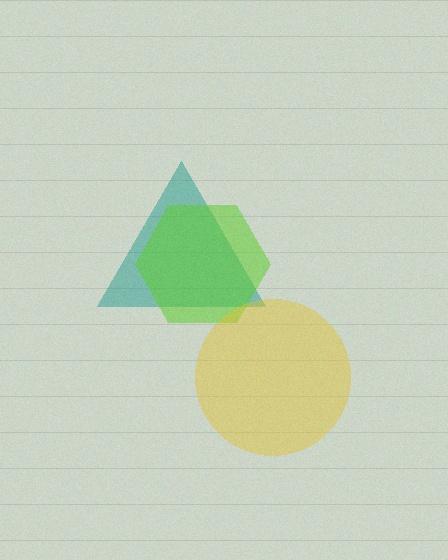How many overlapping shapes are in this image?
There are 3 overlapping shapes in the image.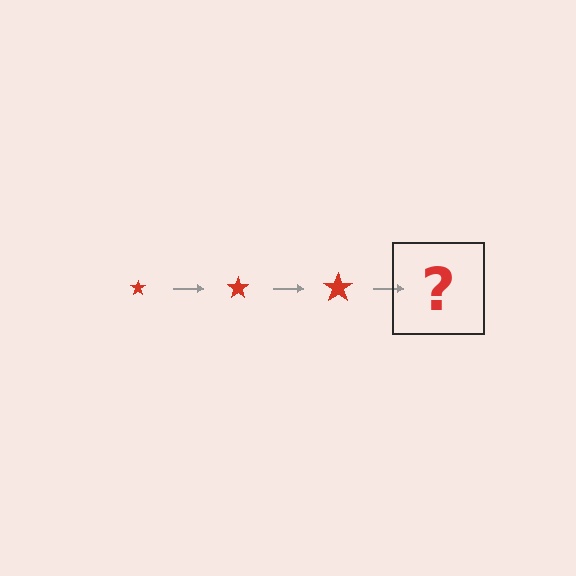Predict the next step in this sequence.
The next step is a red star, larger than the previous one.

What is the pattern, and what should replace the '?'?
The pattern is that the star gets progressively larger each step. The '?' should be a red star, larger than the previous one.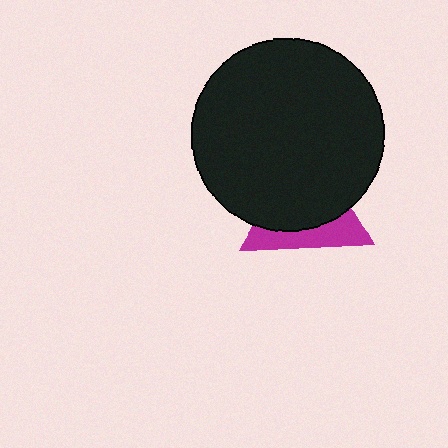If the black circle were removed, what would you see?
You would see the complete magenta triangle.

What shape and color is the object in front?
The object in front is a black circle.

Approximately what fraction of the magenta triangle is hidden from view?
Roughly 66% of the magenta triangle is hidden behind the black circle.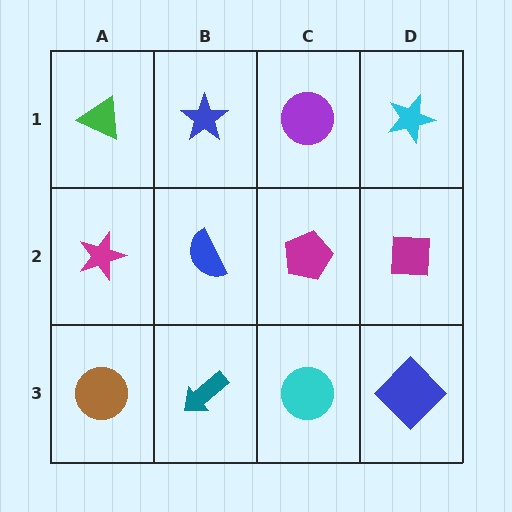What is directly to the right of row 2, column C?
A magenta square.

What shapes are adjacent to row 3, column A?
A magenta star (row 2, column A), a teal arrow (row 3, column B).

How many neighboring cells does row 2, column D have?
3.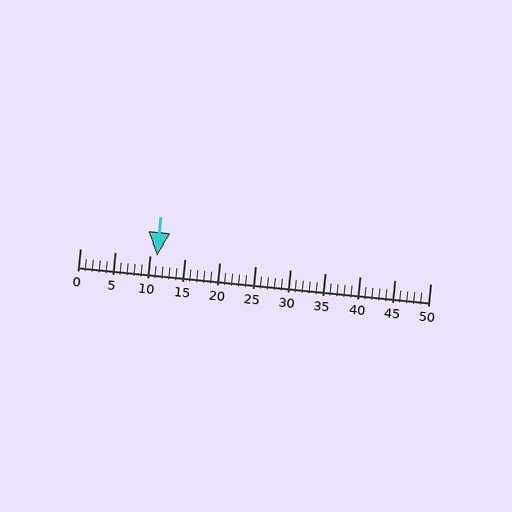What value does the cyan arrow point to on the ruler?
The cyan arrow points to approximately 11.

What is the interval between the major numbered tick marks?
The major tick marks are spaced 5 units apart.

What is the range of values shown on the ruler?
The ruler shows values from 0 to 50.